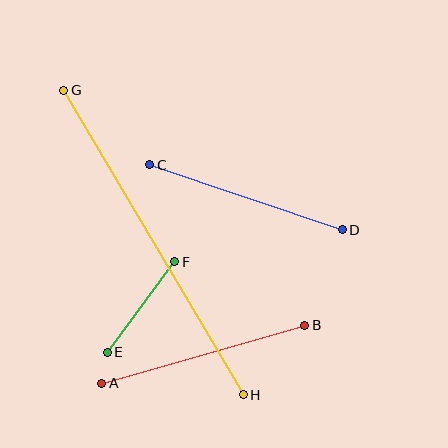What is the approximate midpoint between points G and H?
The midpoint is at approximately (154, 242) pixels.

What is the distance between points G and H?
The distance is approximately 353 pixels.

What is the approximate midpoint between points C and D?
The midpoint is at approximately (246, 197) pixels.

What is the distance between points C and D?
The distance is approximately 203 pixels.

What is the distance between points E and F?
The distance is approximately 113 pixels.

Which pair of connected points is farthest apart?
Points G and H are farthest apart.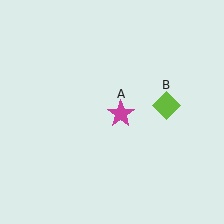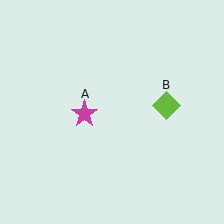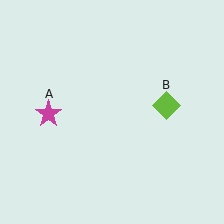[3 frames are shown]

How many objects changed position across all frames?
1 object changed position: magenta star (object A).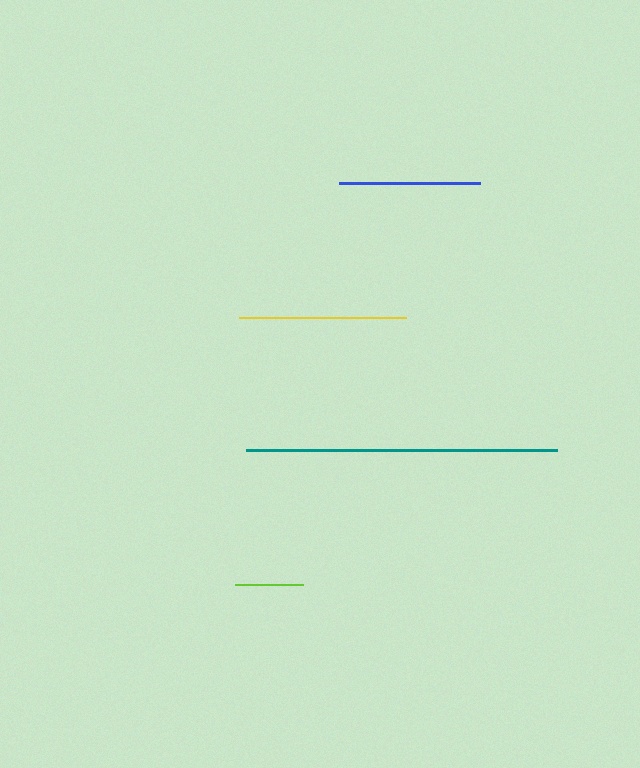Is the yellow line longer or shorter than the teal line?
The teal line is longer than the yellow line.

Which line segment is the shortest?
The lime line is the shortest at approximately 67 pixels.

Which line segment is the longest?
The teal line is the longest at approximately 311 pixels.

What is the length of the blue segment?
The blue segment is approximately 140 pixels long.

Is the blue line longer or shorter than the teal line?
The teal line is longer than the blue line.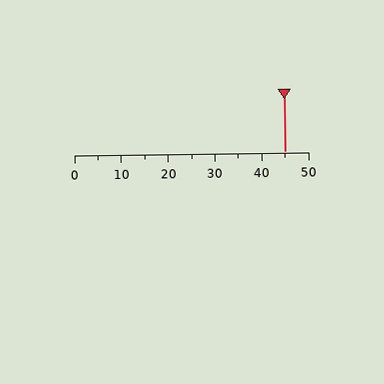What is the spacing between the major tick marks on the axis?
The major ticks are spaced 10 apart.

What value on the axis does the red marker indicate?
The marker indicates approximately 45.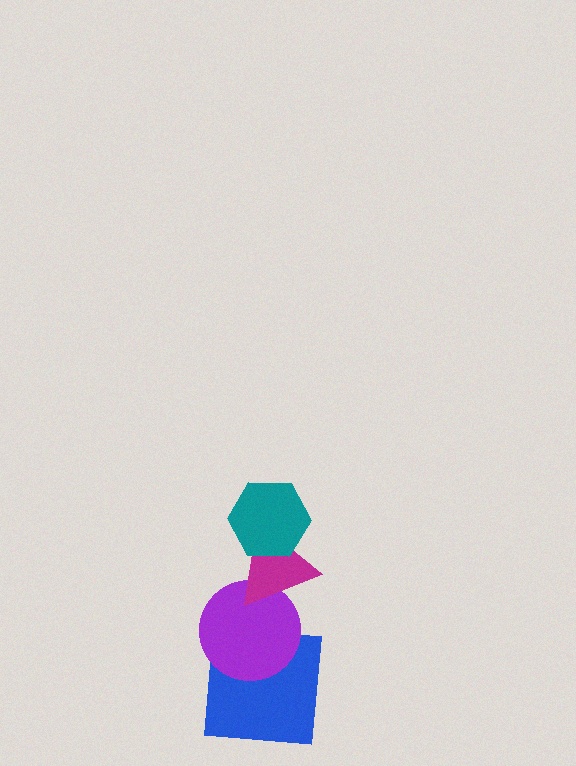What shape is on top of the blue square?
The purple circle is on top of the blue square.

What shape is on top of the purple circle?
The magenta triangle is on top of the purple circle.